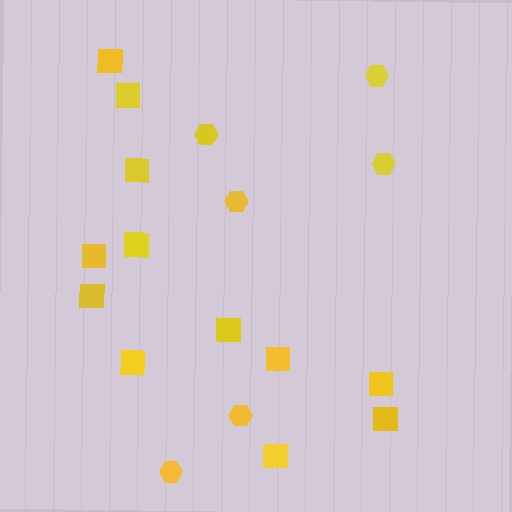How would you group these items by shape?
There are 2 groups: one group of hexagons (6) and one group of squares (12).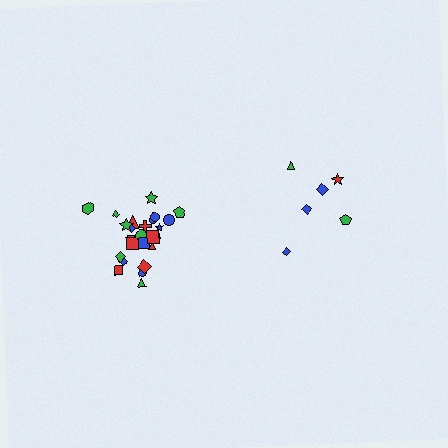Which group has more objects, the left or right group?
The left group.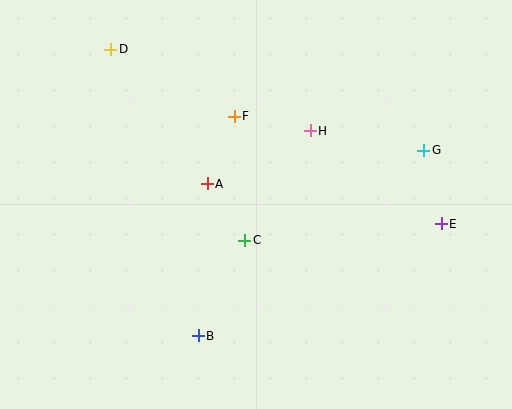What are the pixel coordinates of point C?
Point C is at (245, 240).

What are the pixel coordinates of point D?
Point D is at (111, 49).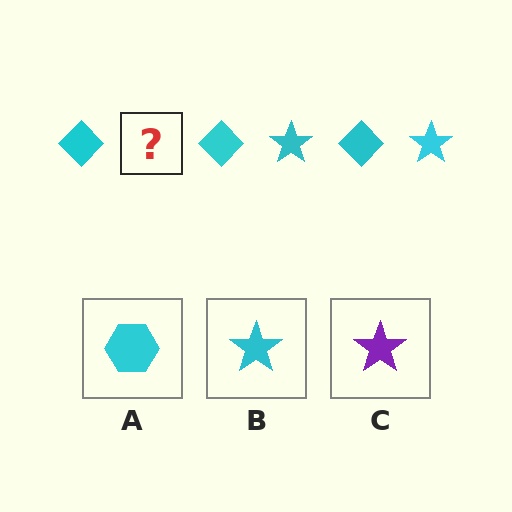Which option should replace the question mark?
Option B.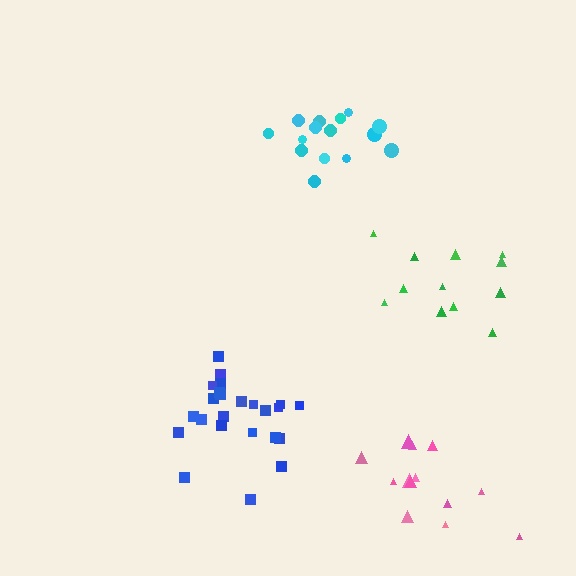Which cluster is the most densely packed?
Cyan.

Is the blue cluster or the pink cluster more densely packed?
Blue.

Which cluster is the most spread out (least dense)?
Green.